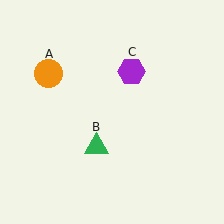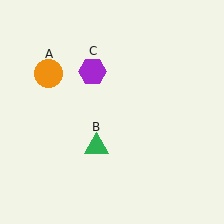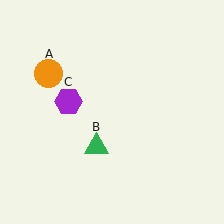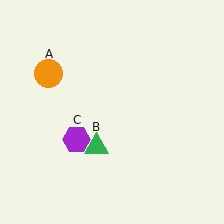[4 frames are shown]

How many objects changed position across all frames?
1 object changed position: purple hexagon (object C).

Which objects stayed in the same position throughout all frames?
Orange circle (object A) and green triangle (object B) remained stationary.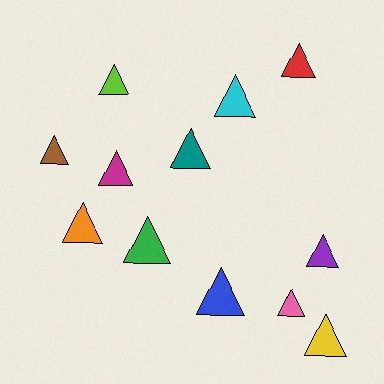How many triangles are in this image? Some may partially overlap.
There are 12 triangles.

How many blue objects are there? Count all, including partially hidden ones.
There is 1 blue object.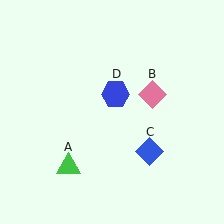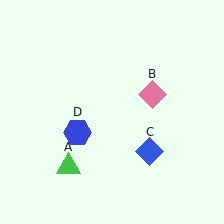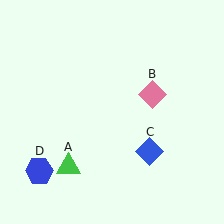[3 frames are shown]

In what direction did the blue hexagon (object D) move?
The blue hexagon (object D) moved down and to the left.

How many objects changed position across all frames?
1 object changed position: blue hexagon (object D).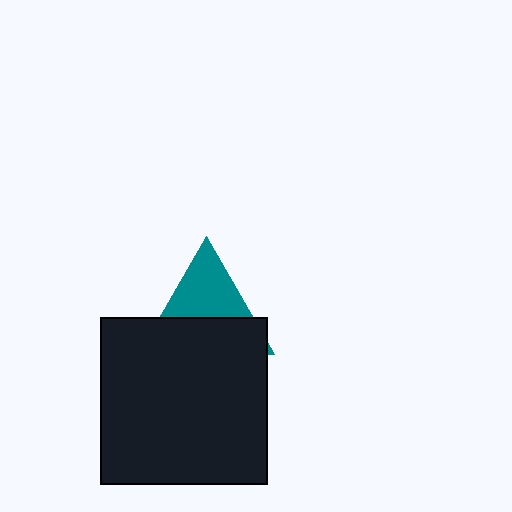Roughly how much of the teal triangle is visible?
About half of it is visible (roughly 47%).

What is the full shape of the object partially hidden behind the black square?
The partially hidden object is a teal triangle.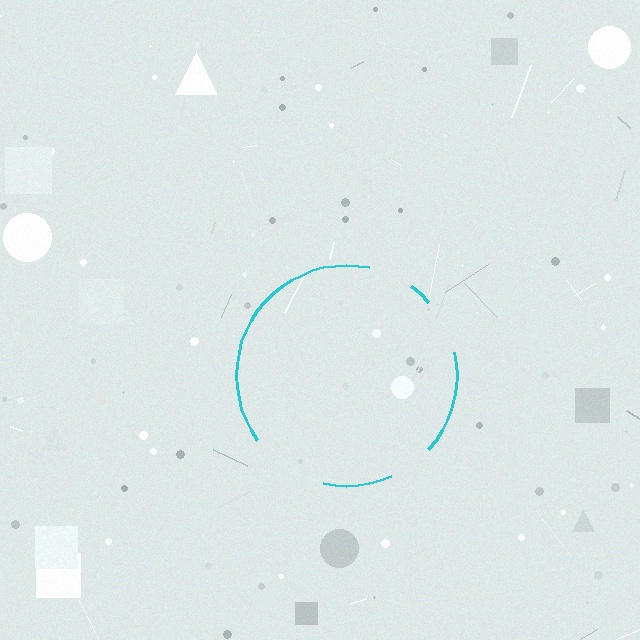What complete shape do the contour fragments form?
The contour fragments form a circle.